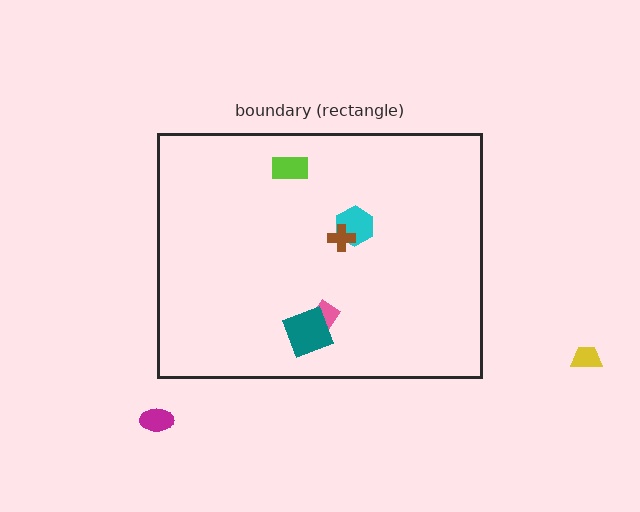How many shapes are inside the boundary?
5 inside, 2 outside.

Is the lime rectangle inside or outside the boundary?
Inside.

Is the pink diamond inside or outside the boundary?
Inside.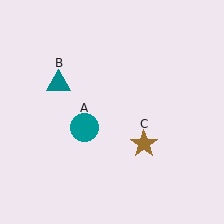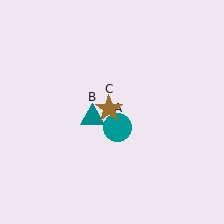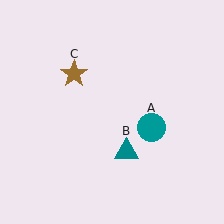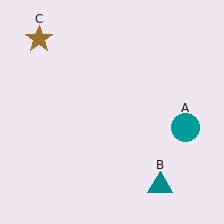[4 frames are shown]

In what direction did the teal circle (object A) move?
The teal circle (object A) moved right.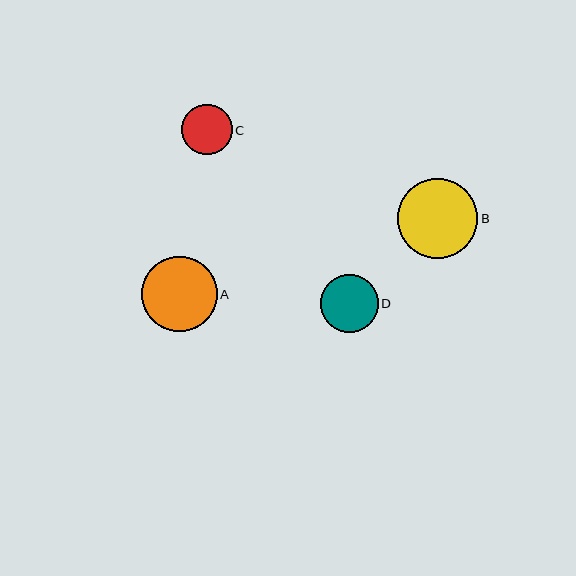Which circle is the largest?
Circle B is the largest with a size of approximately 80 pixels.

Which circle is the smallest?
Circle C is the smallest with a size of approximately 50 pixels.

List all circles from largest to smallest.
From largest to smallest: B, A, D, C.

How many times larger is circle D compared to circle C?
Circle D is approximately 1.2 times the size of circle C.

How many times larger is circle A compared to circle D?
Circle A is approximately 1.3 times the size of circle D.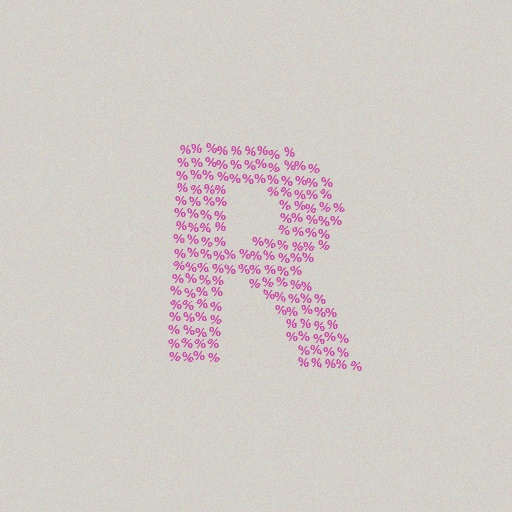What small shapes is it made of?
It is made of small percent signs.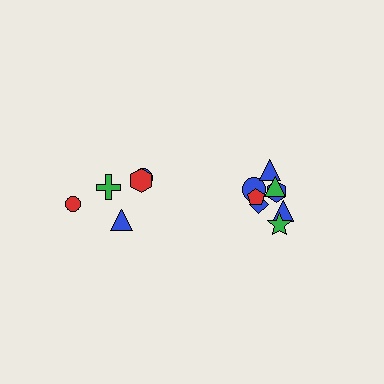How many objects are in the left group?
There are 5 objects.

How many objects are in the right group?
There are 8 objects.